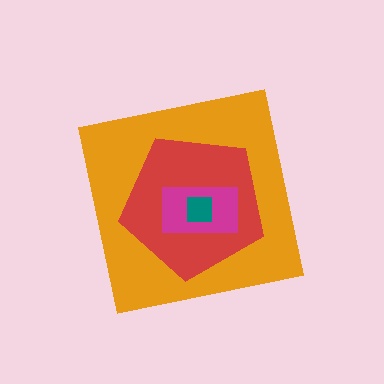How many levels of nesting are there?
4.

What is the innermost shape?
The teal square.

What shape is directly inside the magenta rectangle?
The teal square.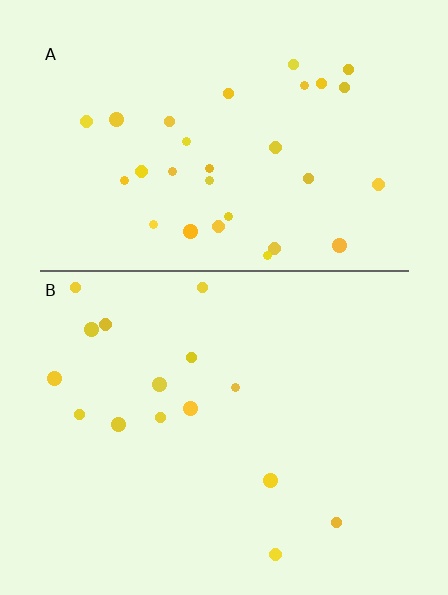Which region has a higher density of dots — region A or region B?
A (the top).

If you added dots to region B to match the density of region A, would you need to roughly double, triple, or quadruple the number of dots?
Approximately double.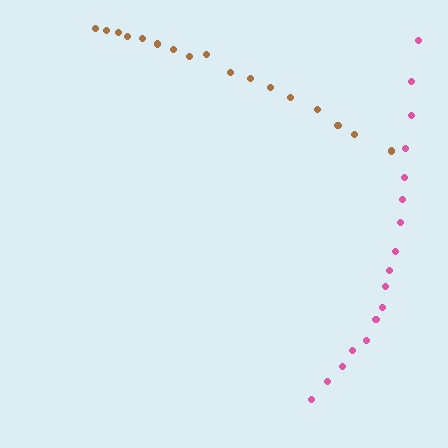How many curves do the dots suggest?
There are 2 distinct paths.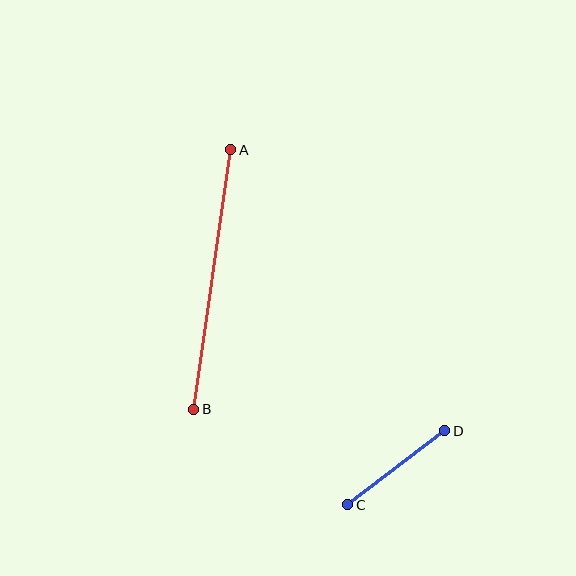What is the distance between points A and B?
The distance is approximately 262 pixels.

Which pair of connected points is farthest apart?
Points A and B are farthest apart.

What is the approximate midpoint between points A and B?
The midpoint is at approximately (212, 279) pixels.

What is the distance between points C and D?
The distance is approximately 122 pixels.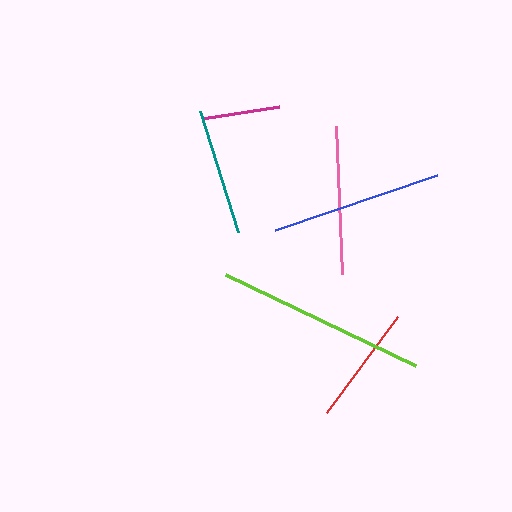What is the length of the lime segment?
The lime segment is approximately 210 pixels long.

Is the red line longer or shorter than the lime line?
The lime line is longer than the red line.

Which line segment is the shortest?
The magenta line is the shortest at approximately 78 pixels.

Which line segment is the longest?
The lime line is the longest at approximately 210 pixels.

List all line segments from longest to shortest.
From longest to shortest: lime, blue, pink, teal, red, magenta.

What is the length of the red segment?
The red segment is approximately 119 pixels long.